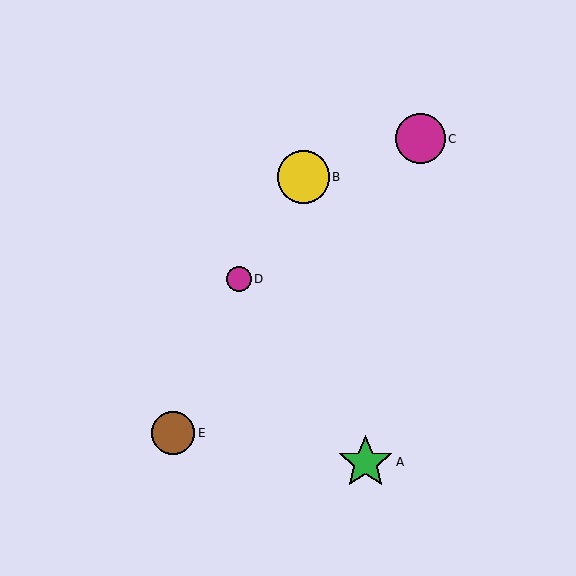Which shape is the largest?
The green star (labeled A) is the largest.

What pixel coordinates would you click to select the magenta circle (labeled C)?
Click at (420, 139) to select the magenta circle C.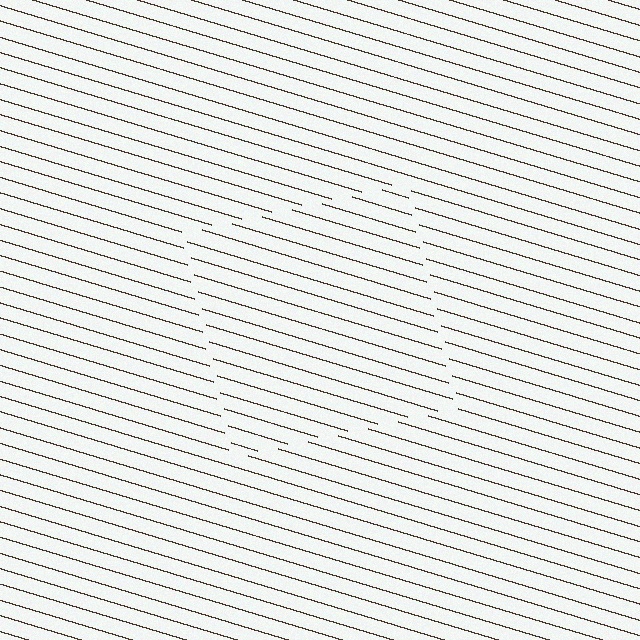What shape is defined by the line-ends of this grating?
An illusory square. The interior of the shape contains the same grating, shifted by half a period — the contour is defined by the phase discontinuity where line-ends from the inner and outer gratings abut.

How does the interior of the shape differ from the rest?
The interior of the shape contains the same grating, shifted by half a period — the contour is defined by the phase discontinuity where line-ends from the inner and outer gratings abut.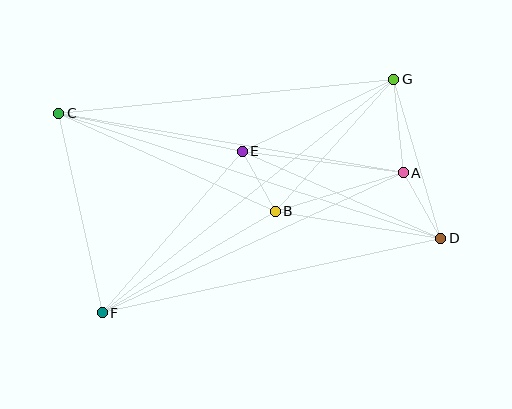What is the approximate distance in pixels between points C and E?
The distance between C and E is approximately 188 pixels.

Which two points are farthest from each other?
Points C and D are farthest from each other.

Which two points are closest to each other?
Points B and E are closest to each other.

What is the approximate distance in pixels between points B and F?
The distance between B and F is approximately 201 pixels.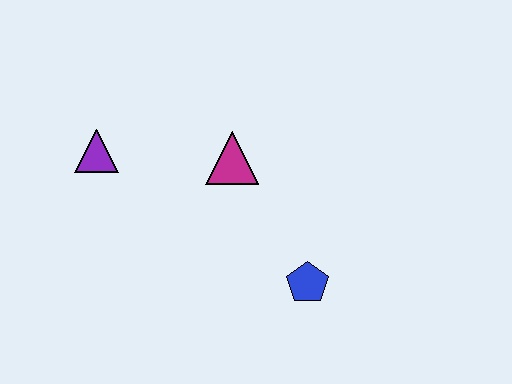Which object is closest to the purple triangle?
The magenta triangle is closest to the purple triangle.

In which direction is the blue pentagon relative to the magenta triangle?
The blue pentagon is below the magenta triangle.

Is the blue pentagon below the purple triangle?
Yes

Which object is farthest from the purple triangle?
The blue pentagon is farthest from the purple triangle.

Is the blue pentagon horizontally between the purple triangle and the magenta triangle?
No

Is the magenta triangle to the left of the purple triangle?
No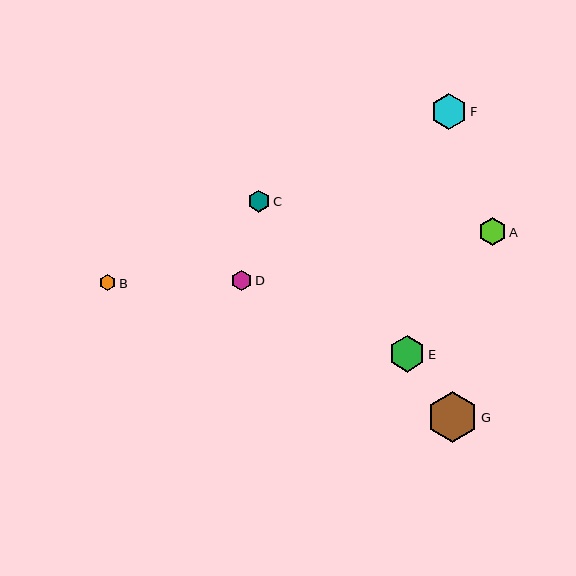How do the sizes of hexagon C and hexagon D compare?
Hexagon C and hexagon D are approximately the same size.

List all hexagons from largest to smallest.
From largest to smallest: G, E, F, A, C, D, B.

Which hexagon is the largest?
Hexagon G is the largest with a size of approximately 51 pixels.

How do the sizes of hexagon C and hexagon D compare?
Hexagon C and hexagon D are approximately the same size.